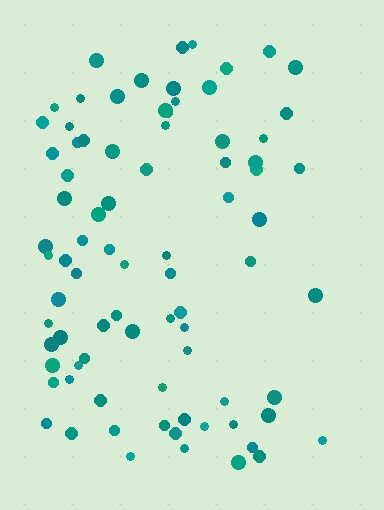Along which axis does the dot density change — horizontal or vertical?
Horizontal.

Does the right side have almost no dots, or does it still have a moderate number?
Still a moderate number, just noticeably fewer than the left.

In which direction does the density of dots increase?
From right to left, with the left side densest.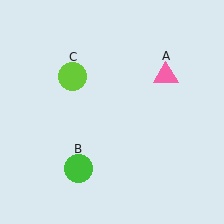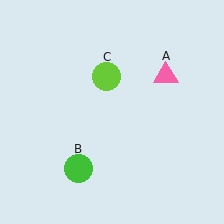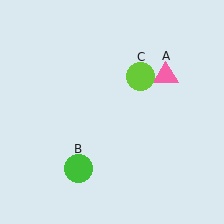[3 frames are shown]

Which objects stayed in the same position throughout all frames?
Pink triangle (object A) and green circle (object B) remained stationary.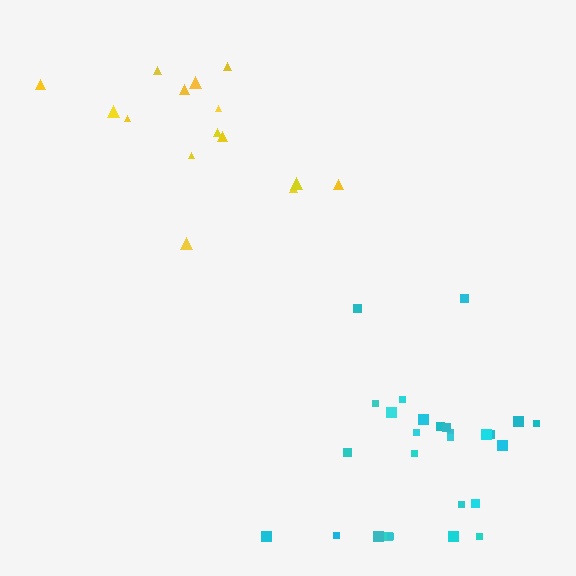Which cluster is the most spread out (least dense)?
Yellow.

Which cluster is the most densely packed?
Cyan.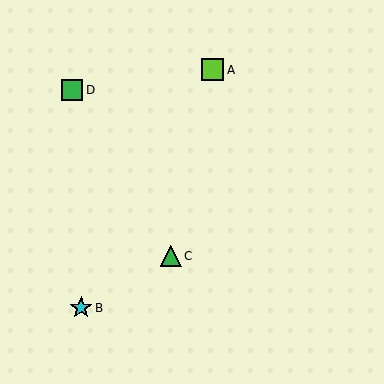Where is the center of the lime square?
The center of the lime square is at (213, 70).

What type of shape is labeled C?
Shape C is a green triangle.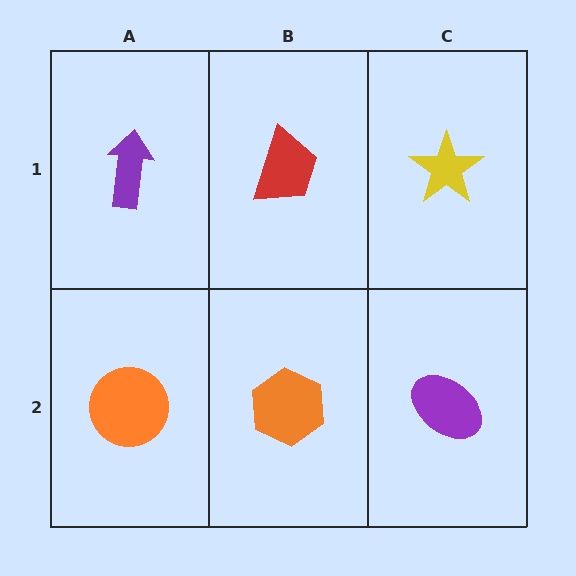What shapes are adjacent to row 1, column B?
An orange hexagon (row 2, column B), a purple arrow (row 1, column A), a yellow star (row 1, column C).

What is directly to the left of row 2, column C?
An orange hexagon.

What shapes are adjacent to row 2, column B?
A red trapezoid (row 1, column B), an orange circle (row 2, column A), a purple ellipse (row 2, column C).